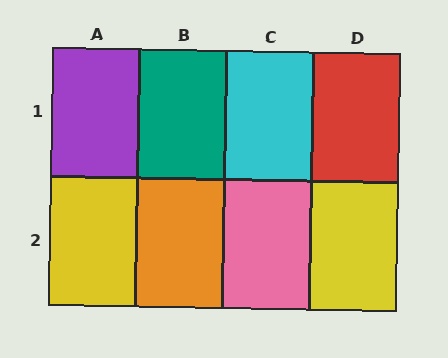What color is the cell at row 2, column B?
Orange.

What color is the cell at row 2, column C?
Pink.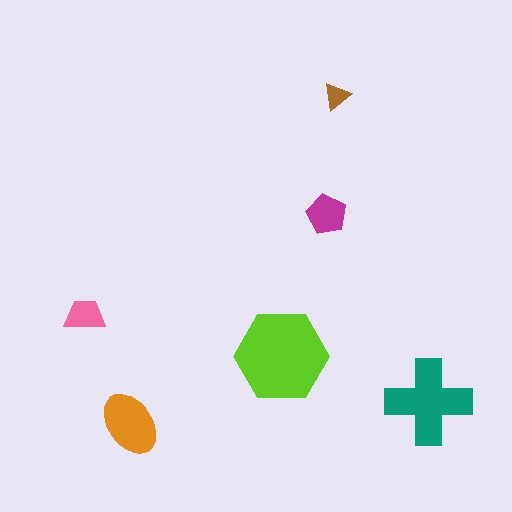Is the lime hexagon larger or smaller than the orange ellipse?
Larger.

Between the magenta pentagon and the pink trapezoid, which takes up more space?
The magenta pentagon.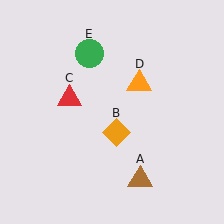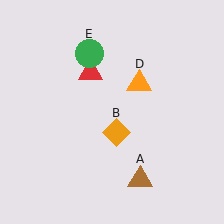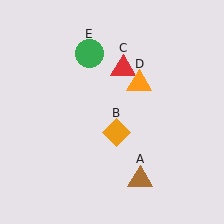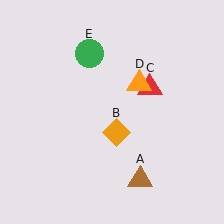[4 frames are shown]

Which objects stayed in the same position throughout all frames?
Brown triangle (object A) and orange diamond (object B) and orange triangle (object D) and green circle (object E) remained stationary.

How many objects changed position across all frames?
1 object changed position: red triangle (object C).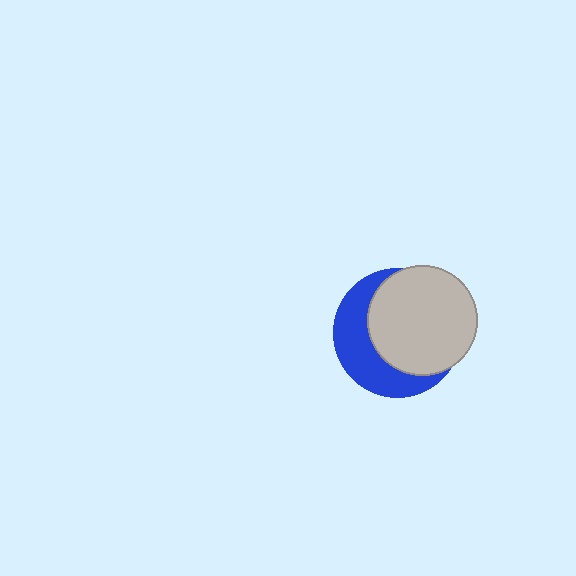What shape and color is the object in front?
The object in front is a light gray circle.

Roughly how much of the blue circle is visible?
A small part of it is visible (roughly 40%).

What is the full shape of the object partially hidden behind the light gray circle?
The partially hidden object is a blue circle.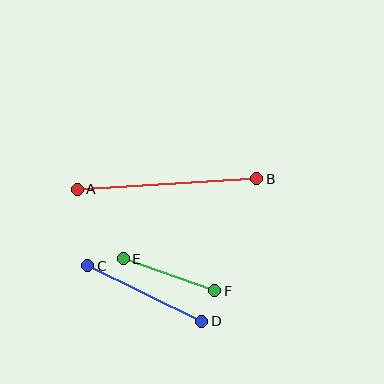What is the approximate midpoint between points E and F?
The midpoint is at approximately (169, 275) pixels.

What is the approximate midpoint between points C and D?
The midpoint is at approximately (145, 294) pixels.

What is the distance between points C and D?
The distance is approximately 126 pixels.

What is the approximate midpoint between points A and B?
The midpoint is at approximately (167, 184) pixels.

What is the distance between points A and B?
The distance is approximately 180 pixels.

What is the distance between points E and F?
The distance is approximately 97 pixels.